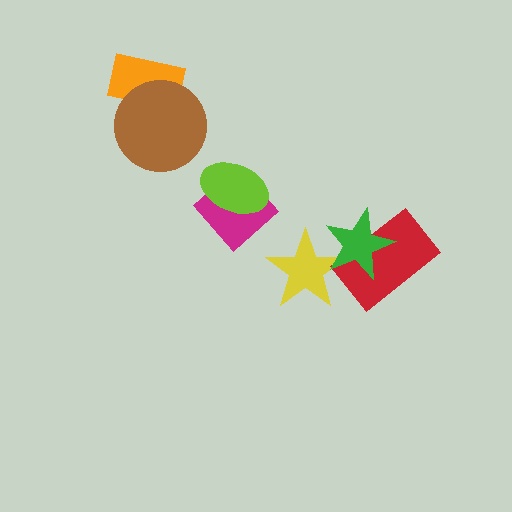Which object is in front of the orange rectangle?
The brown circle is in front of the orange rectangle.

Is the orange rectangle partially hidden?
Yes, it is partially covered by another shape.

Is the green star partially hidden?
No, no other shape covers it.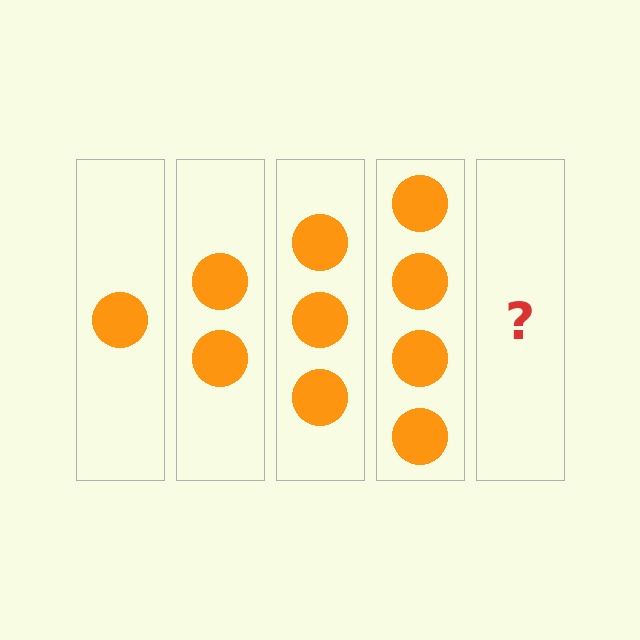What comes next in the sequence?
The next element should be 5 circles.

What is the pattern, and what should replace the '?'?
The pattern is that each step adds one more circle. The '?' should be 5 circles.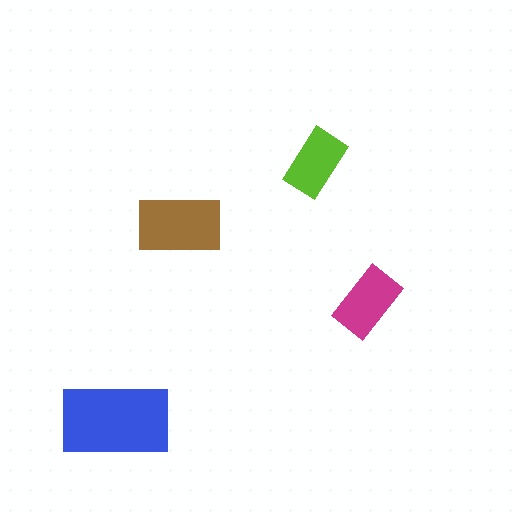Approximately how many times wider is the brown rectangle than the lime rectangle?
About 1.5 times wider.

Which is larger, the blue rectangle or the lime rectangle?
The blue one.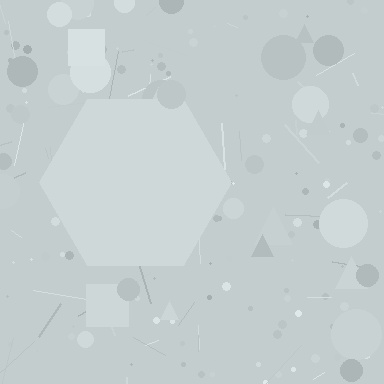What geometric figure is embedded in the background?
A hexagon is embedded in the background.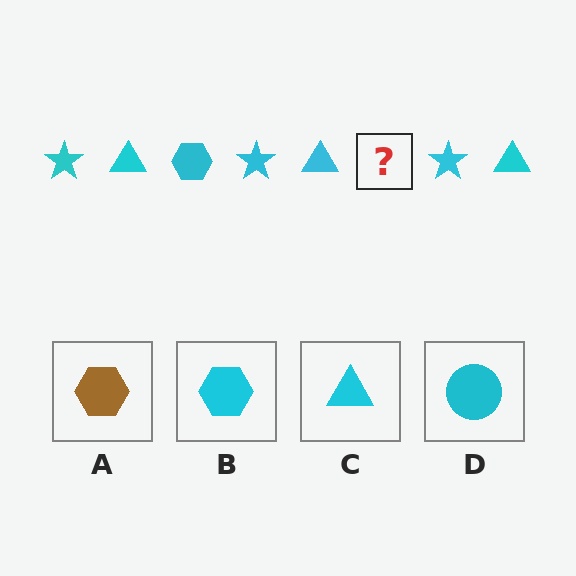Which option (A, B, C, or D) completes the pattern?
B.